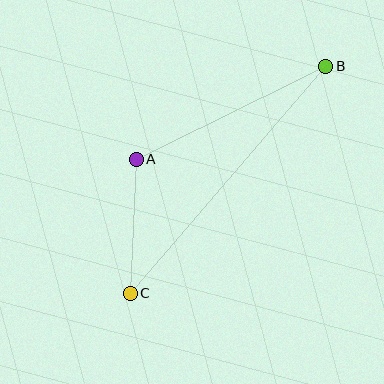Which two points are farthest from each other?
Points B and C are farthest from each other.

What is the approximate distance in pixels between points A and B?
The distance between A and B is approximately 212 pixels.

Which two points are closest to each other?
Points A and C are closest to each other.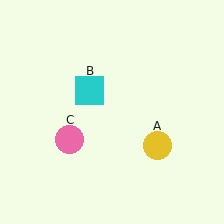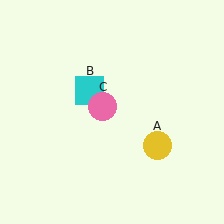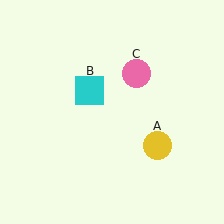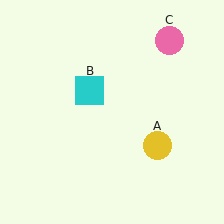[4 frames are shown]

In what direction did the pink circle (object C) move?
The pink circle (object C) moved up and to the right.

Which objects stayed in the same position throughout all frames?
Yellow circle (object A) and cyan square (object B) remained stationary.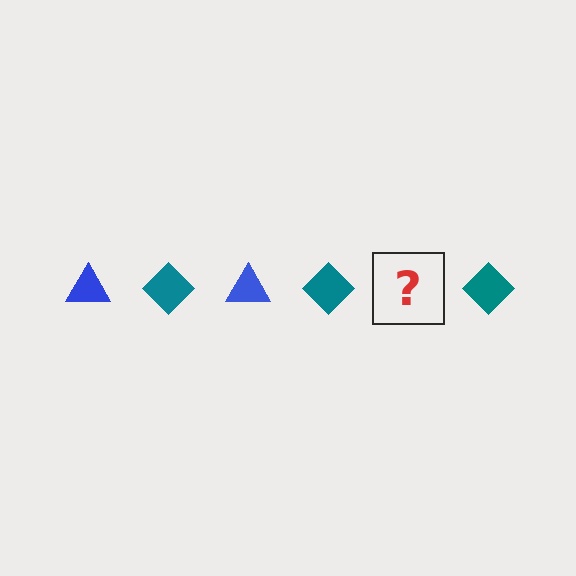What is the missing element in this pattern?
The missing element is a blue triangle.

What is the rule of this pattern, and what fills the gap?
The rule is that the pattern alternates between blue triangle and teal diamond. The gap should be filled with a blue triangle.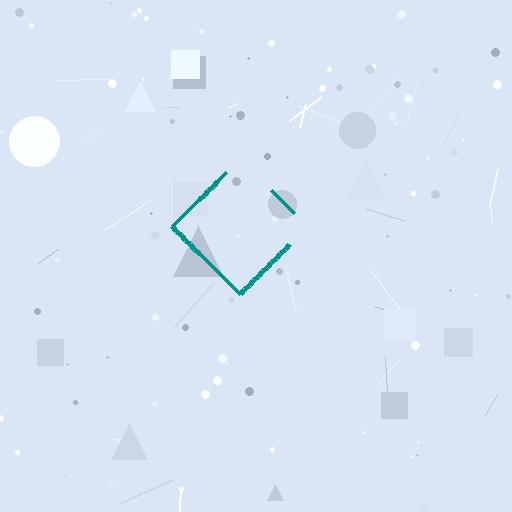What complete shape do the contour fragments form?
The contour fragments form a diamond.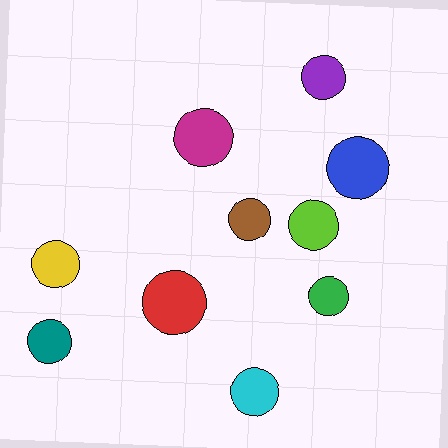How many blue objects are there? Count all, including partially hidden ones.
There is 1 blue object.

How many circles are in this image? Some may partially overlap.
There are 10 circles.